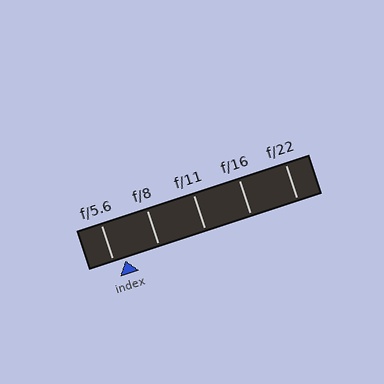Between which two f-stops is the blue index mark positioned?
The index mark is between f/5.6 and f/8.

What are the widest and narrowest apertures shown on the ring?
The widest aperture shown is f/5.6 and the narrowest is f/22.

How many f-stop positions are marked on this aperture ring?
There are 5 f-stop positions marked.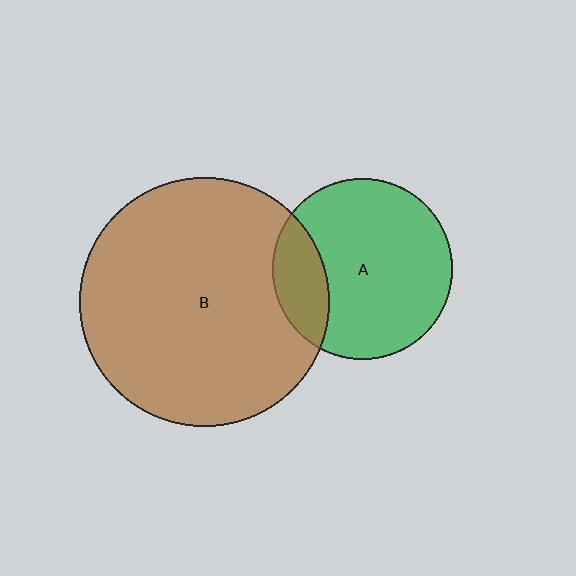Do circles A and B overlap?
Yes.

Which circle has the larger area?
Circle B (brown).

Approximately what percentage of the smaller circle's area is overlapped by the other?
Approximately 20%.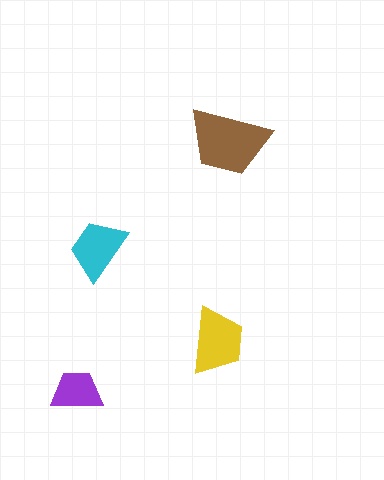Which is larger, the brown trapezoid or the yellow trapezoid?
The brown one.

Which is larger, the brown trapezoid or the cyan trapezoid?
The brown one.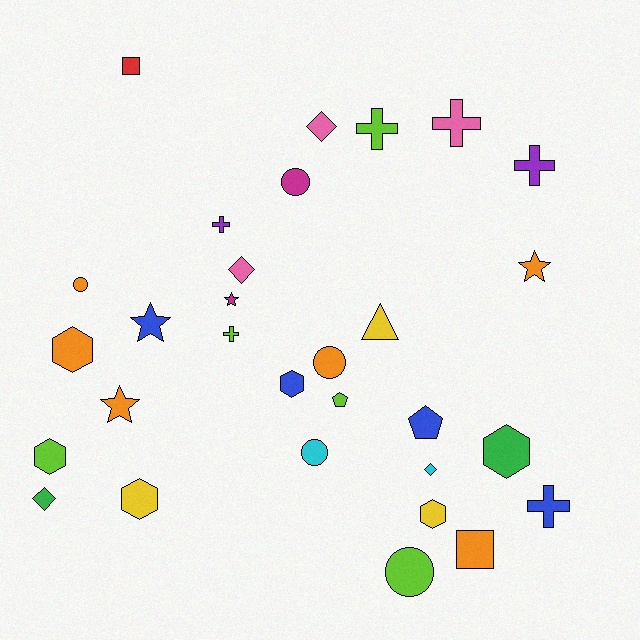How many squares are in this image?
There are 2 squares.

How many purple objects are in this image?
There are 2 purple objects.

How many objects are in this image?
There are 30 objects.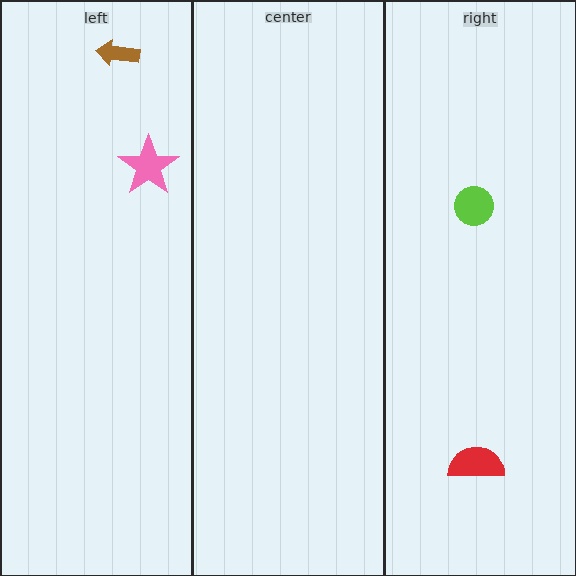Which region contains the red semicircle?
The right region.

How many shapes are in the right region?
2.